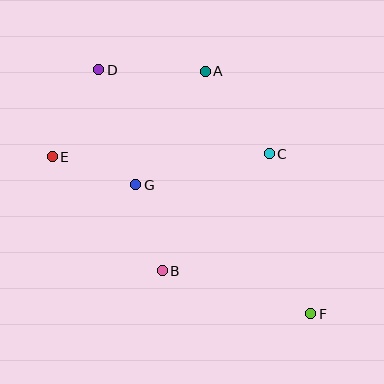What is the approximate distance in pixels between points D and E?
The distance between D and E is approximately 99 pixels.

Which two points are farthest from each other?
Points D and F are farthest from each other.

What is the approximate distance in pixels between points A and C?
The distance between A and C is approximately 104 pixels.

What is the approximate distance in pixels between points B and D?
The distance between B and D is approximately 211 pixels.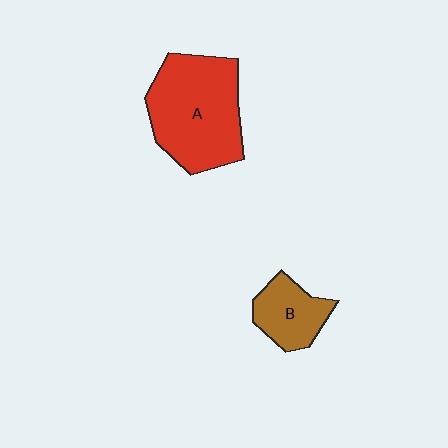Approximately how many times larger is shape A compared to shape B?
Approximately 2.2 times.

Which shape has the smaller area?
Shape B (brown).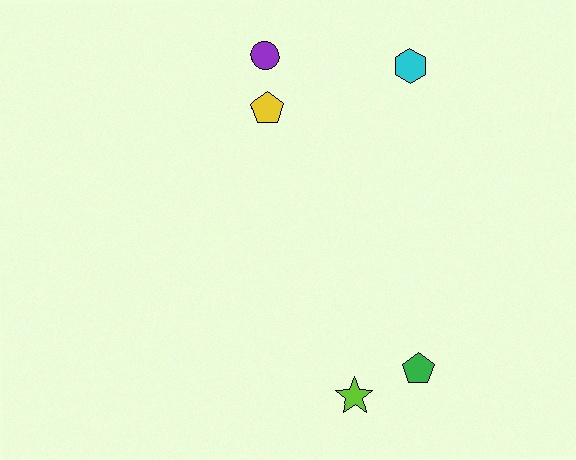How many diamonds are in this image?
There are no diamonds.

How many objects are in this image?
There are 5 objects.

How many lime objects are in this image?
There is 1 lime object.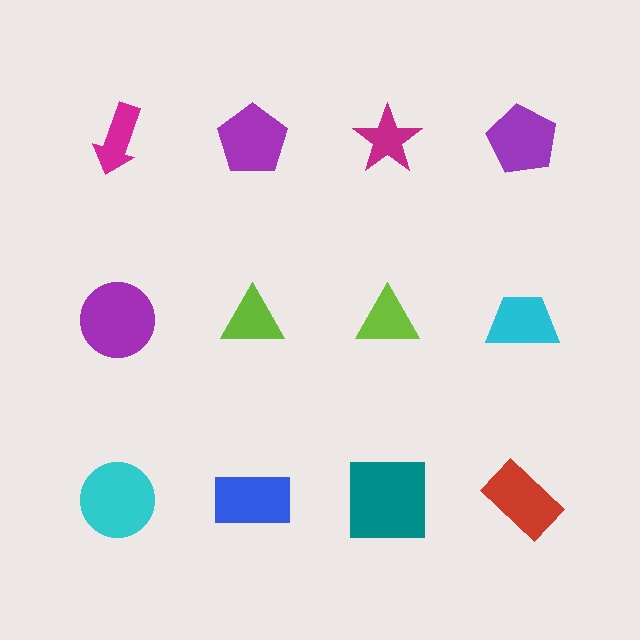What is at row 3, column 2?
A blue rectangle.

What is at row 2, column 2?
A lime triangle.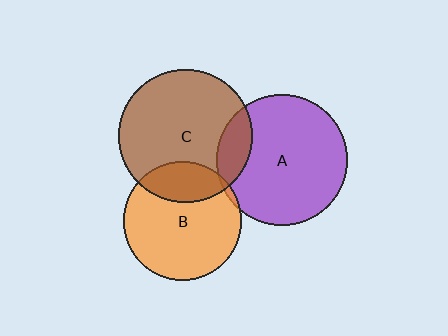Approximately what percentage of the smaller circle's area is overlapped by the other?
Approximately 5%.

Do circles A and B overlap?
Yes.